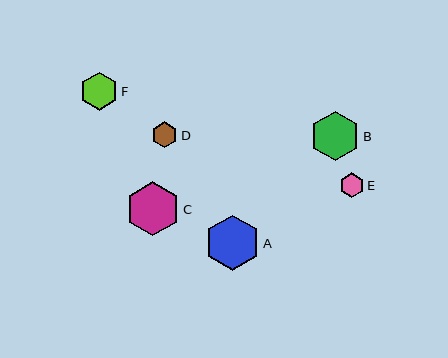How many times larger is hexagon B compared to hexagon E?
Hexagon B is approximately 2.0 times the size of hexagon E.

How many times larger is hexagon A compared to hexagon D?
Hexagon A is approximately 2.1 times the size of hexagon D.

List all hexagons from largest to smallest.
From largest to smallest: A, C, B, F, D, E.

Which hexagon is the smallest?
Hexagon E is the smallest with a size of approximately 24 pixels.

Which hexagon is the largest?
Hexagon A is the largest with a size of approximately 55 pixels.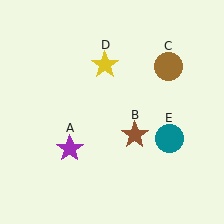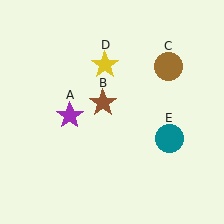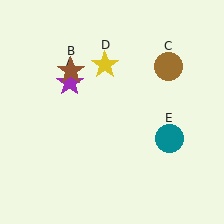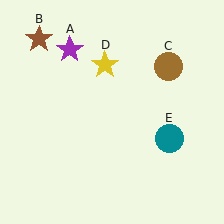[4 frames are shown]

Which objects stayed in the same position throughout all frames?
Brown circle (object C) and yellow star (object D) and teal circle (object E) remained stationary.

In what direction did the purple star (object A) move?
The purple star (object A) moved up.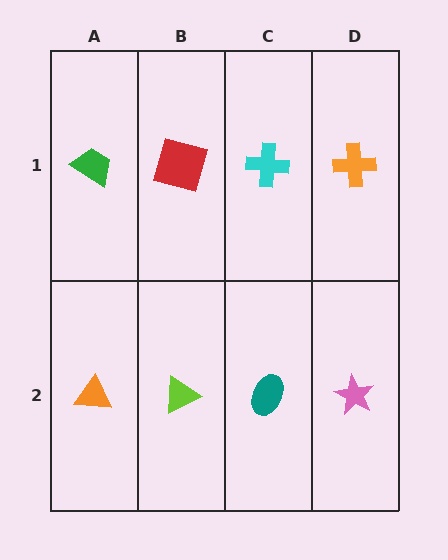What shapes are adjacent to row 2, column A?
A green trapezoid (row 1, column A), a lime triangle (row 2, column B).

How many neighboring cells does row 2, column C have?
3.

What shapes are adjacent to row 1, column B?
A lime triangle (row 2, column B), a green trapezoid (row 1, column A), a cyan cross (row 1, column C).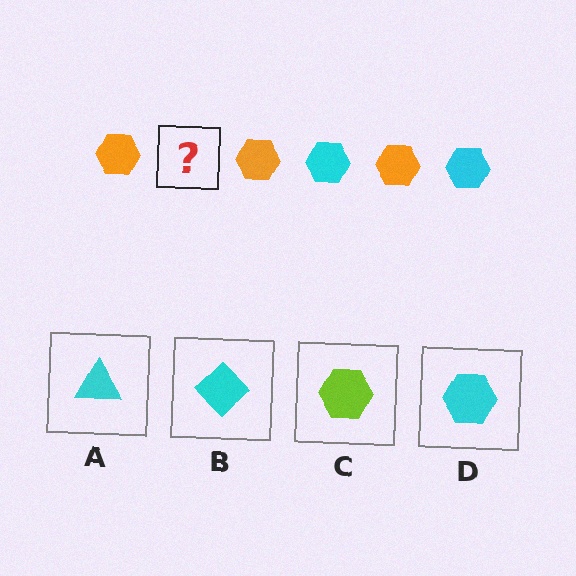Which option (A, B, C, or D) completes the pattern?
D.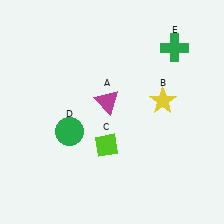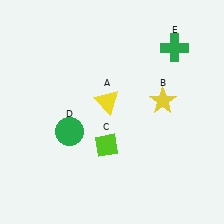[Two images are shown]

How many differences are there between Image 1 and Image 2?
There is 1 difference between the two images.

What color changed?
The triangle (A) changed from magenta in Image 1 to yellow in Image 2.